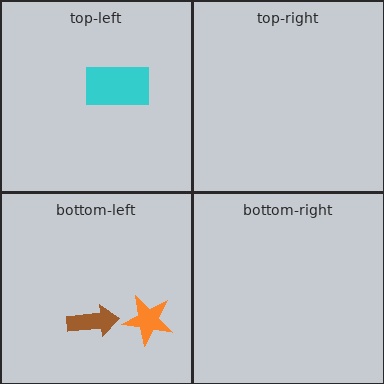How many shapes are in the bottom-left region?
2.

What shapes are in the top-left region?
The cyan rectangle.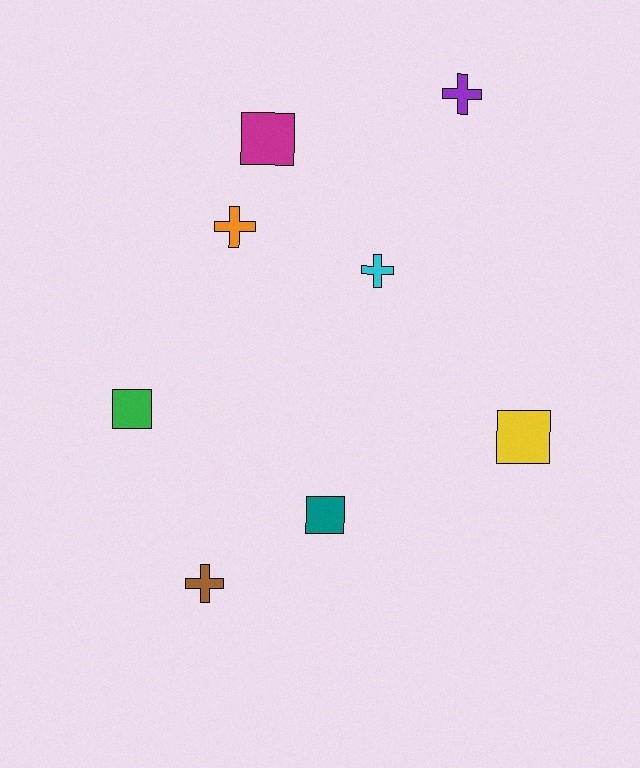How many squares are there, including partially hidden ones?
There are 4 squares.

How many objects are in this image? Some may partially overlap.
There are 8 objects.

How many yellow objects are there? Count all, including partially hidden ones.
There is 1 yellow object.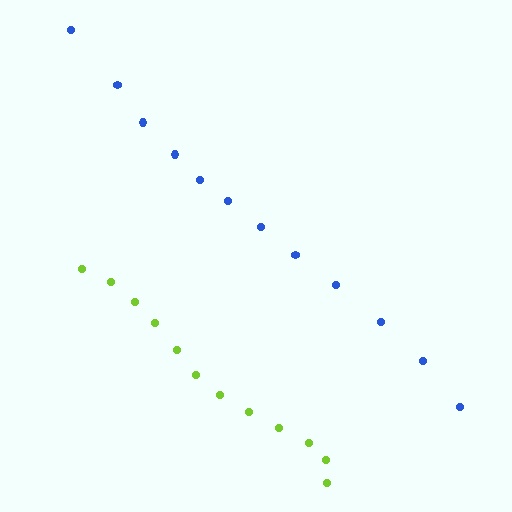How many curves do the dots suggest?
There are 2 distinct paths.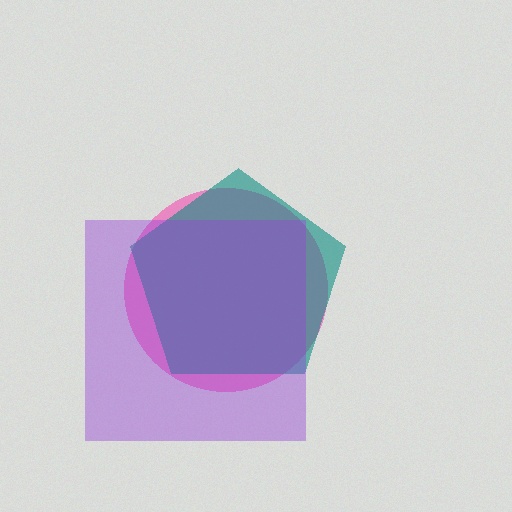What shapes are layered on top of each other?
The layered shapes are: a pink circle, a teal pentagon, a purple square.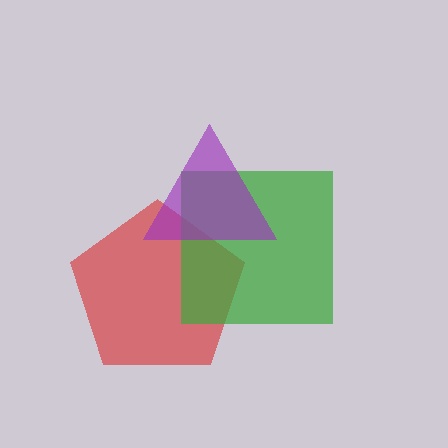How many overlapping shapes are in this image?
There are 3 overlapping shapes in the image.